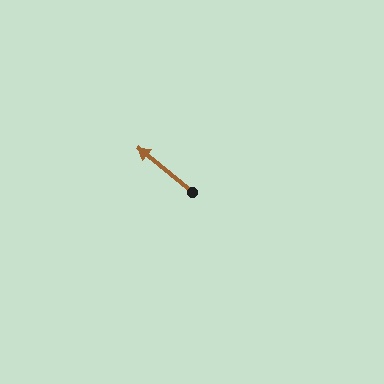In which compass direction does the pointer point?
Northwest.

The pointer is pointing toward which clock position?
Roughly 10 o'clock.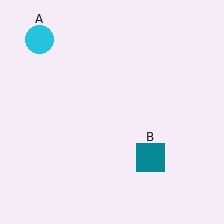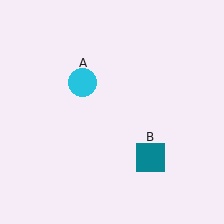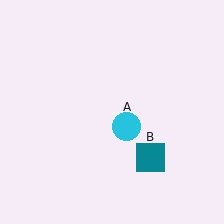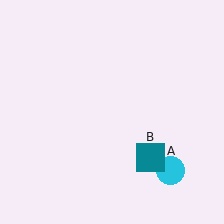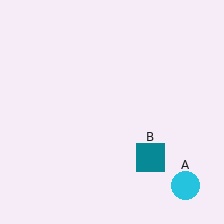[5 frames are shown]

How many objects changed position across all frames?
1 object changed position: cyan circle (object A).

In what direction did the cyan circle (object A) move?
The cyan circle (object A) moved down and to the right.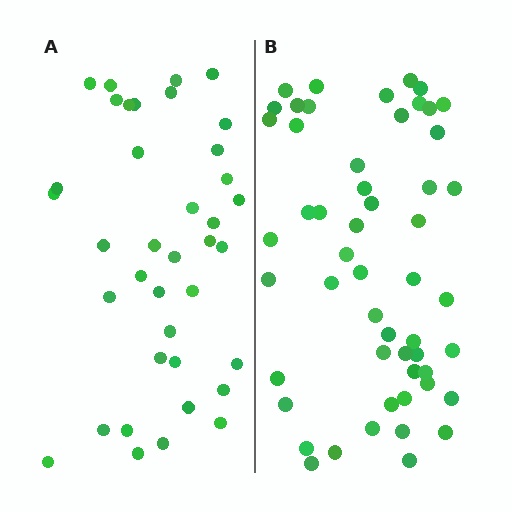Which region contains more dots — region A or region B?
Region B (the right region) has more dots.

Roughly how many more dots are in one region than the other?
Region B has approximately 15 more dots than region A.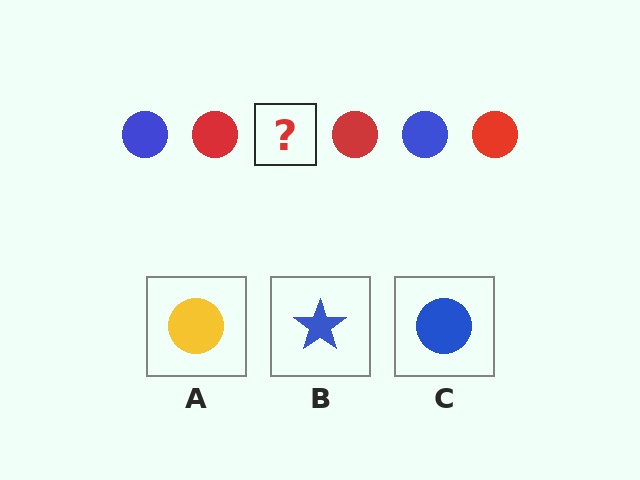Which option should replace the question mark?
Option C.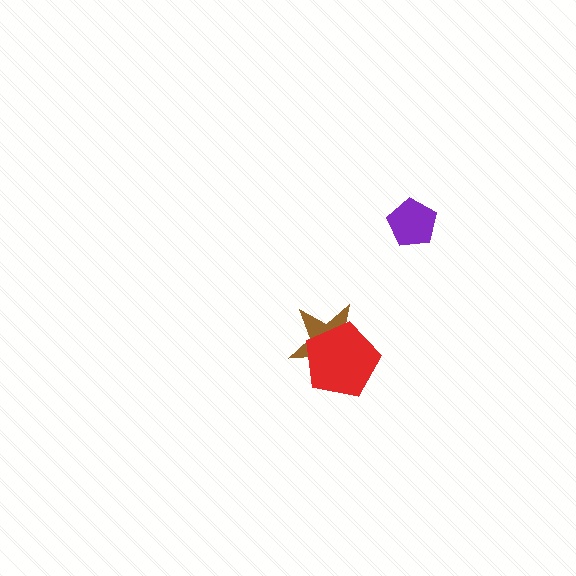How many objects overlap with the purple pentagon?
0 objects overlap with the purple pentagon.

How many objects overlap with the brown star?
1 object overlaps with the brown star.